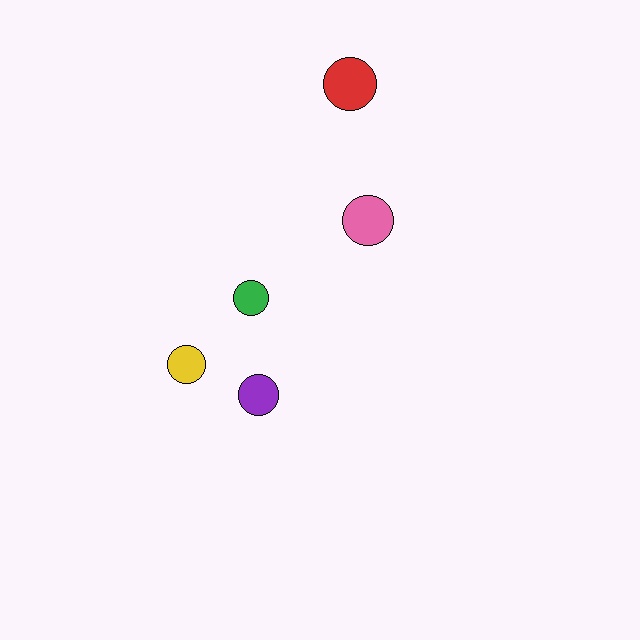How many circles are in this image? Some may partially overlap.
There are 5 circles.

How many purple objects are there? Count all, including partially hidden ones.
There is 1 purple object.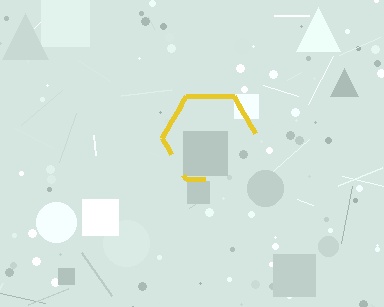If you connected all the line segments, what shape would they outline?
They would outline a hexagon.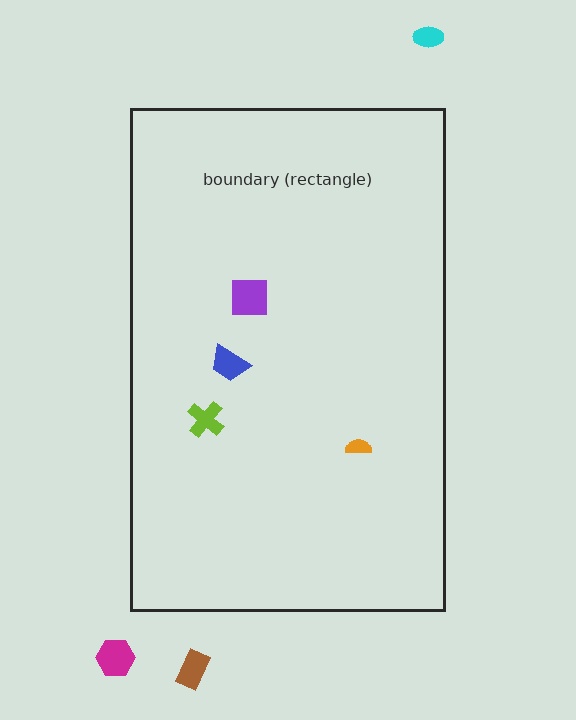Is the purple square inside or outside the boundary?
Inside.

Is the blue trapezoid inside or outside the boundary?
Inside.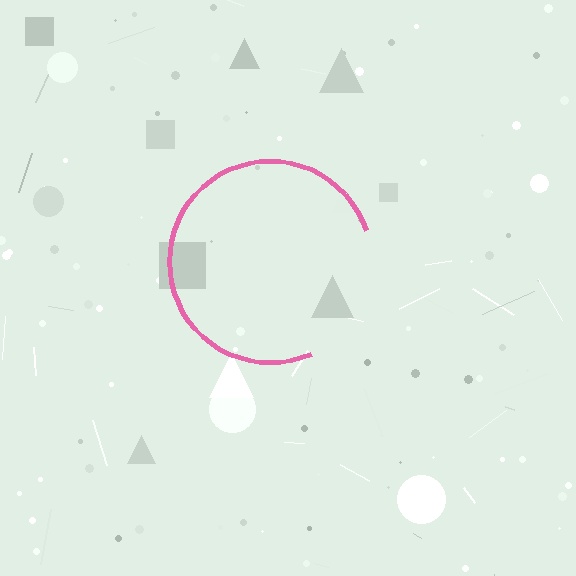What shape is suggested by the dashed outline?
The dashed outline suggests a circle.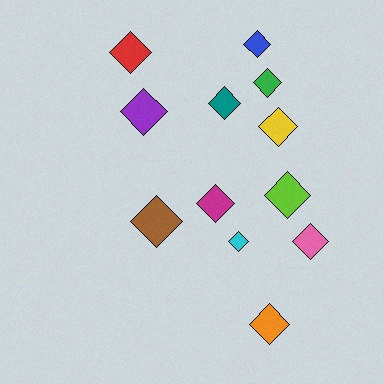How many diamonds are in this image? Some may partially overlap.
There are 12 diamonds.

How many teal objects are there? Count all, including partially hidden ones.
There is 1 teal object.